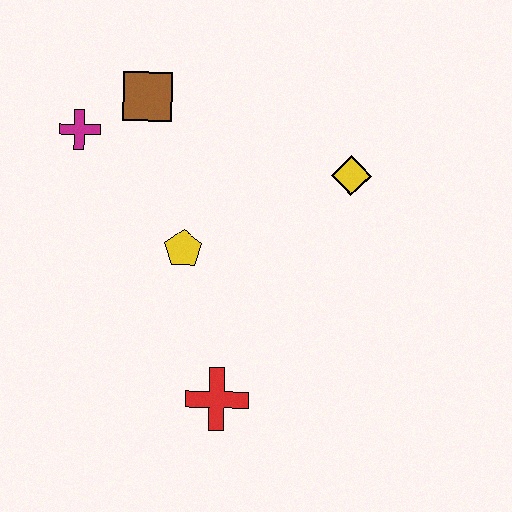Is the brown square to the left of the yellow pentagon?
Yes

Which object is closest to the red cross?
The yellow pentagon is closest to the red cross.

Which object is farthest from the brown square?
The red cross is farthest from the brown square.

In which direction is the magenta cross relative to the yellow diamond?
The magenta cross is to the left of the yellow diamond.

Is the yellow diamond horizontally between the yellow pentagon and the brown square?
No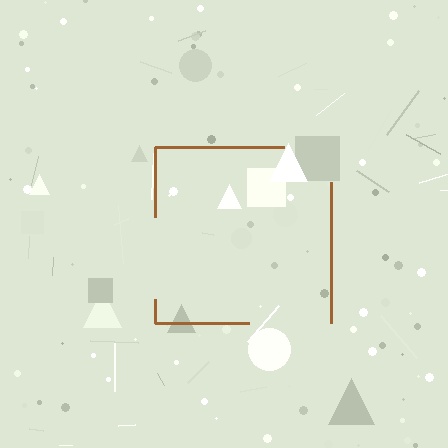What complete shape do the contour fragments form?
The contour fragments form a square.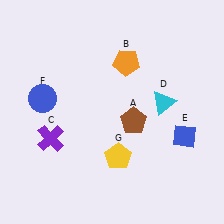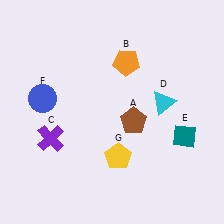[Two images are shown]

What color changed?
The diamond (E) changed from blue in Image 1 to teal in Image 2.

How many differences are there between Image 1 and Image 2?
There is 1 difference between the two images.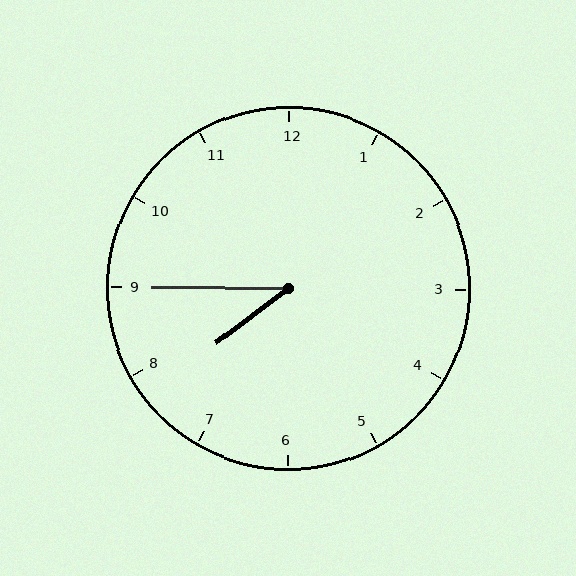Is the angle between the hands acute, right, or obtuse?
It is acute.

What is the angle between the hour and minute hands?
Approximately 38 degrees.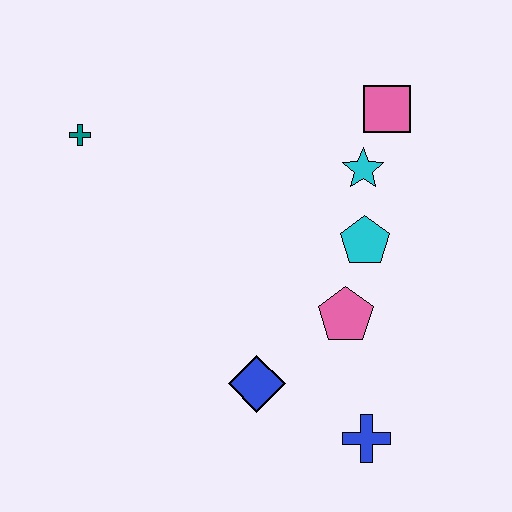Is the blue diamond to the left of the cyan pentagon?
Yes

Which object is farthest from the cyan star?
The teal cross is farthest from the cyan star.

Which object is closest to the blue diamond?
The pink pentagon is closest to the blue diamond.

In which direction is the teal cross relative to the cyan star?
The teal cross is to the left of the cyan star.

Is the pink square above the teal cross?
Yes